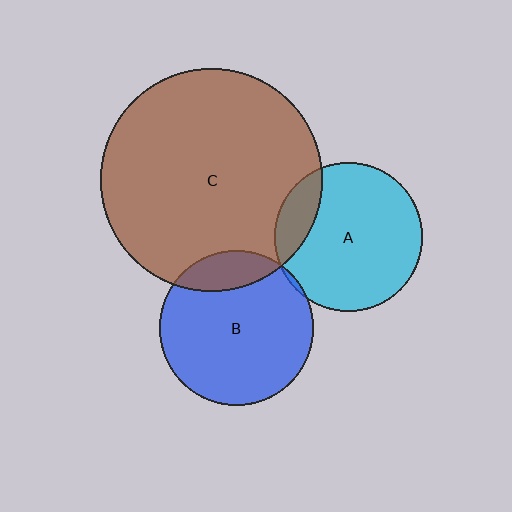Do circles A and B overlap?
Yes.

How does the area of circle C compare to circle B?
Approximately 2.1 times.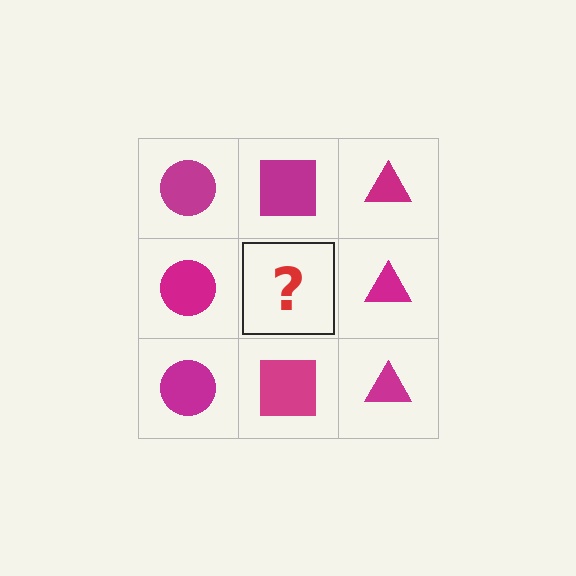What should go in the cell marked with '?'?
The missing cell should contain a magenta square.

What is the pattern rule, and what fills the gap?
The rule is that each column has a consistent shape. The gap should be filled with a magenta square.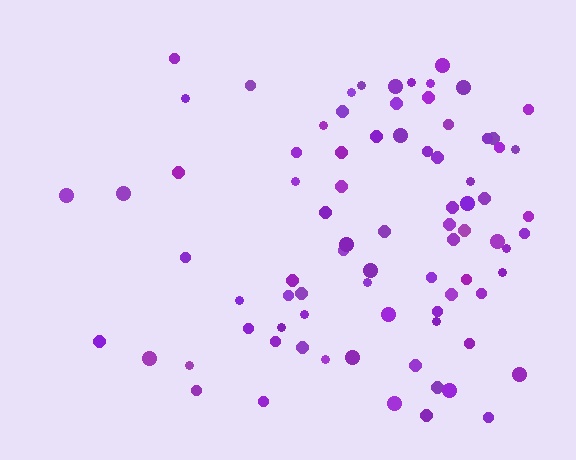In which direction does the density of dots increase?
From left to right, with the right side densest.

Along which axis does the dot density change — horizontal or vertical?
Horizontal.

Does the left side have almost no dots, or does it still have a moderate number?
Still a moderate number, just noticeably fewer than the right.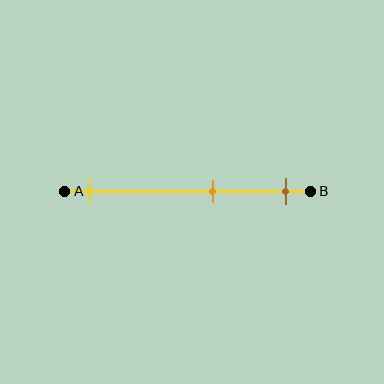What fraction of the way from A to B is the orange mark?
The orange mark is approximately 60% (0.6) of the way from A to B.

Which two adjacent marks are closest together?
The orange and brown marks are the closest adjacent pair.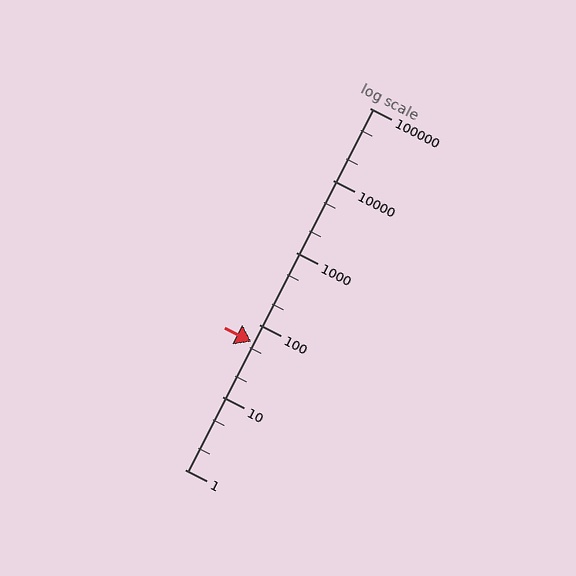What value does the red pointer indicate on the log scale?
The pointer indicates approximately 59.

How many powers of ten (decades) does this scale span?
The scale spans 5 decades, from 1 to 100000.